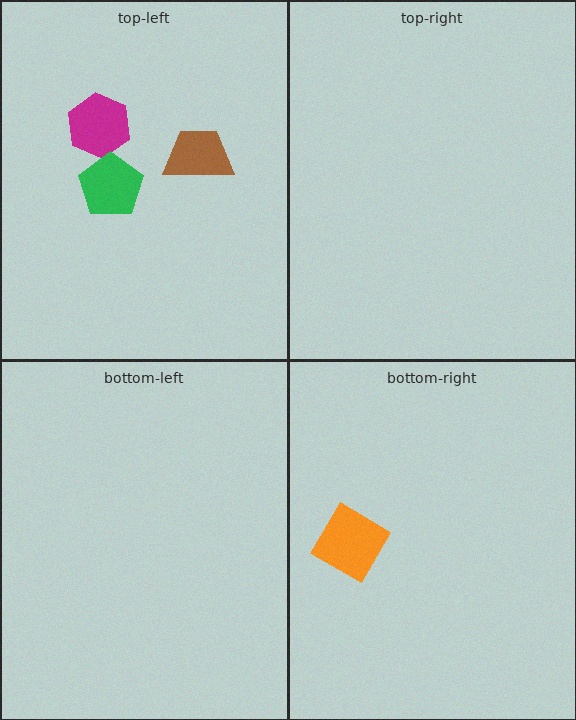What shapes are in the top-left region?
The magenta hexagon, the brown trapezoid, the green pentagon.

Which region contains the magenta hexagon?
The top-left region.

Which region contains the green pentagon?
The top-left region.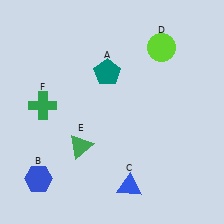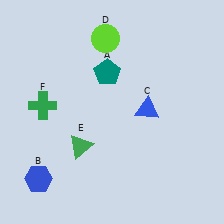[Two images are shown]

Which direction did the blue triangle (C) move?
The blue triangle (C) moved up.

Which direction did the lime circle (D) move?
The lime circle (D) moved left.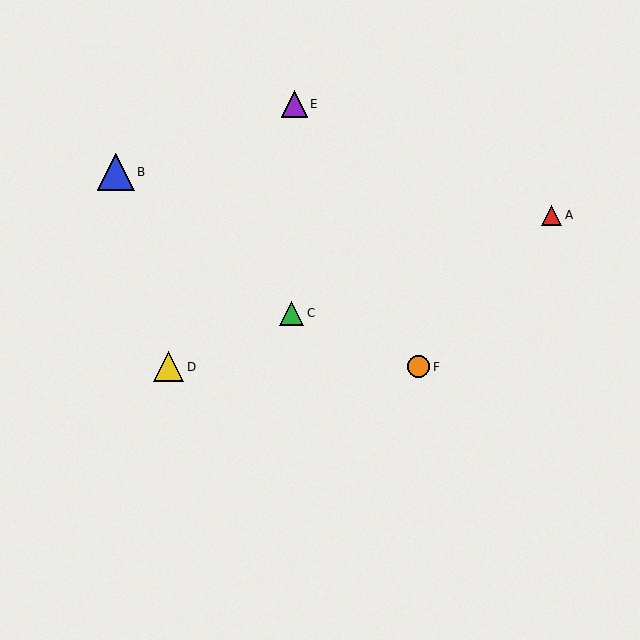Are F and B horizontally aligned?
No, F is at y≈367 and B is at y≈172.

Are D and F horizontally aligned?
Yes, both are at y≈367.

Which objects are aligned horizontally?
Objects D, F are aligned horizontally.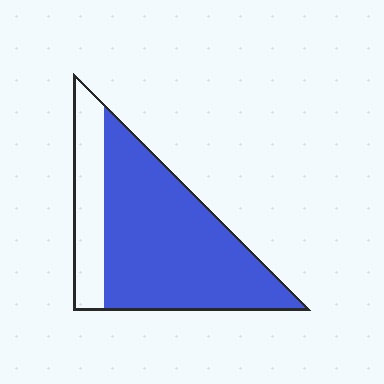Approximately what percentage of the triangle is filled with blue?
Approximately 75%.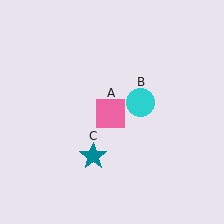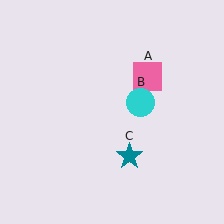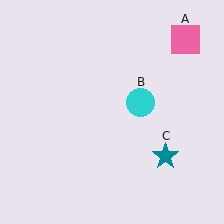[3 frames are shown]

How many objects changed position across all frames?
2 objects changed position: pink square (object A), teal star (object C).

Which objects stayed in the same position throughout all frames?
Cyan circle (object B) remained stationary.